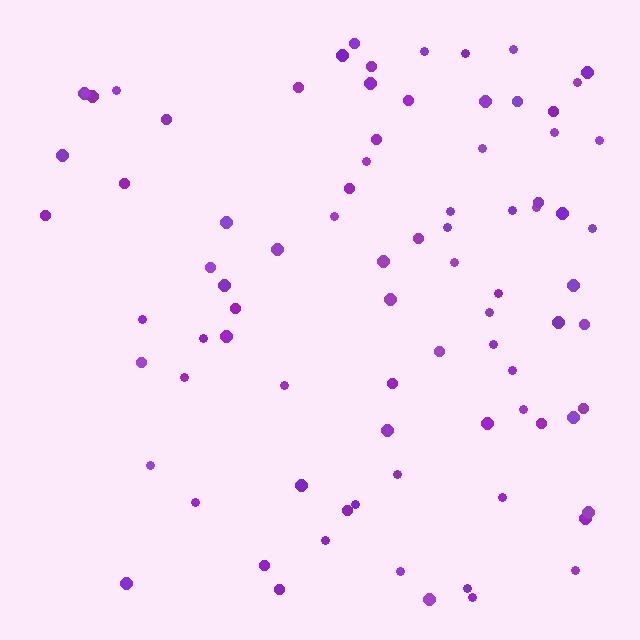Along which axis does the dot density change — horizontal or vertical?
Horizontal.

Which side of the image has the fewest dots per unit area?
The left.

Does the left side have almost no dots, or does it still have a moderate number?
Still a moderate number, just noticeably fewer than the right.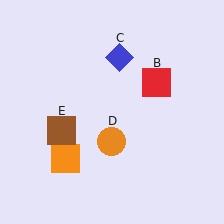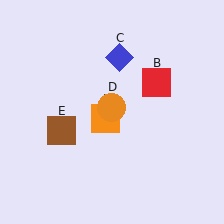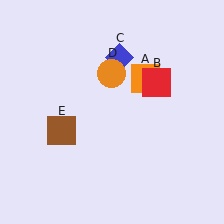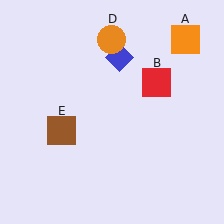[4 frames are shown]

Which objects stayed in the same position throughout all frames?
Red square (object B) and blue diamond (object C) and brown square (object E) remained stationary.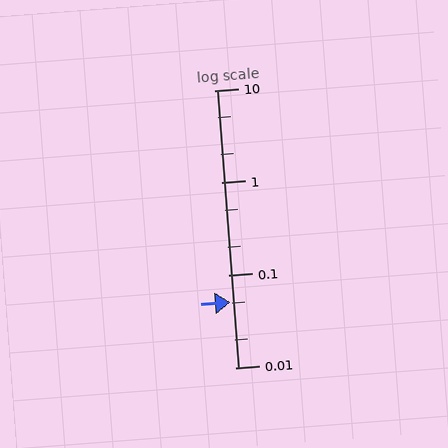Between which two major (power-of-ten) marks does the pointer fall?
The pointer is between 0.01 and 0.1.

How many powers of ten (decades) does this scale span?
The scale spans 3 decades, from 0.01 to 10.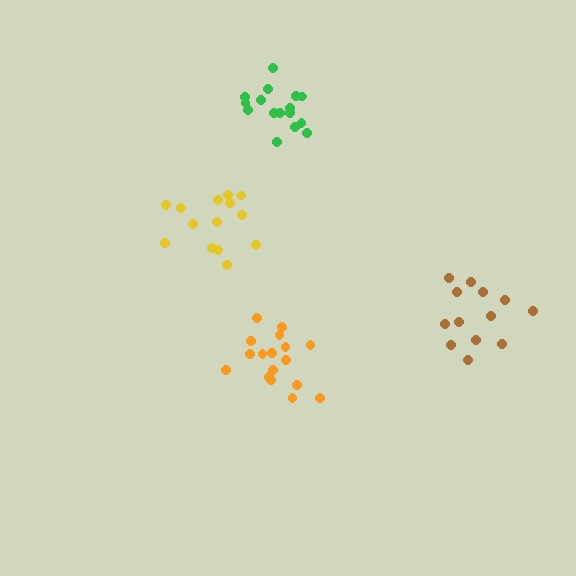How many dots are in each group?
Group 1: 13 dots, Group 2: 14 dots, Group 3: 17 dots, Group 4: 16 dots (60 total).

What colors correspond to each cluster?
The clusters are colored: brown, yellow, orange, green.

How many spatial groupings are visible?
There are 4 spatial groupings.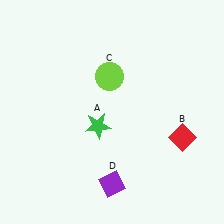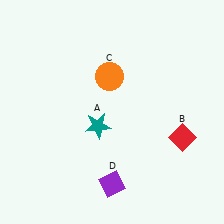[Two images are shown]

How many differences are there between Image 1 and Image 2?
There are 2 differences between the two images.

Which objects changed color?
A changed from green to teal. C changed from lime to orange.